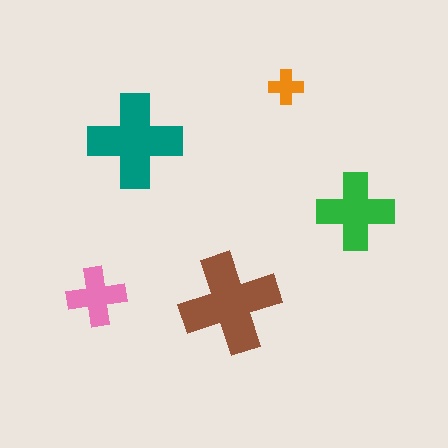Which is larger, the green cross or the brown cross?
The brown one.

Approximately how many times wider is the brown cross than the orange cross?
About 3 times wider.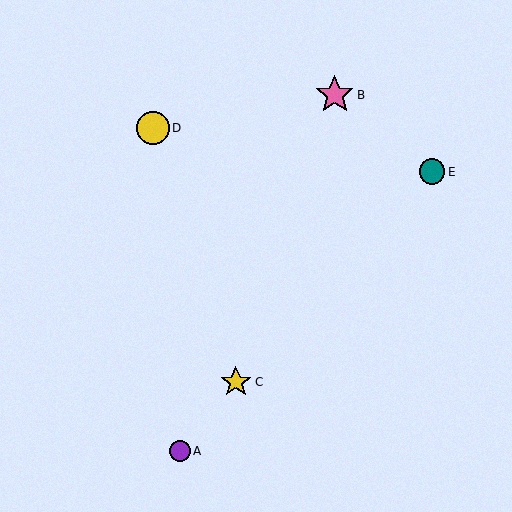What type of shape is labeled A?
Shape A is a purple circle.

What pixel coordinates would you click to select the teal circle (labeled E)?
Click at (432, 171) to select the teal circle E.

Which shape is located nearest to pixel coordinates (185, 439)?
The purple circle (labeled A) at (180, 451) is nearest to that location.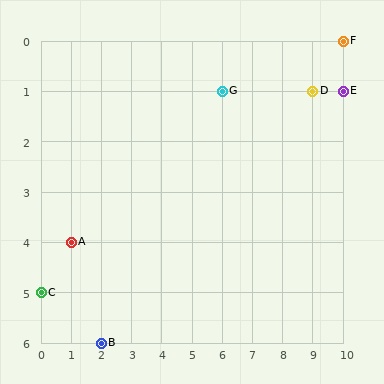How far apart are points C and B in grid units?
Points C and B are 2 columns and 1 row apart (about 2.2 grid units diagonally).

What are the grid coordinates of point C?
Point C is at grid coordinates (0, 5).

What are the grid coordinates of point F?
Point F is at grid coordinates (10, 0).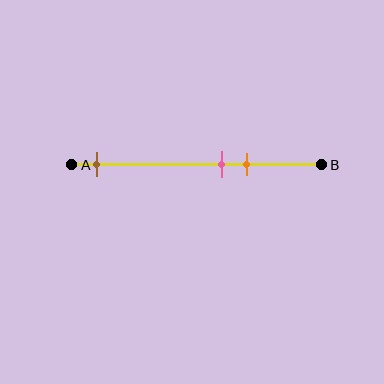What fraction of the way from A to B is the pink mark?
The pink mark is approximately 60% (0.6) of the way from A to B.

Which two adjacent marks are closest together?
The pink and orange marks are the closest adjacent pair.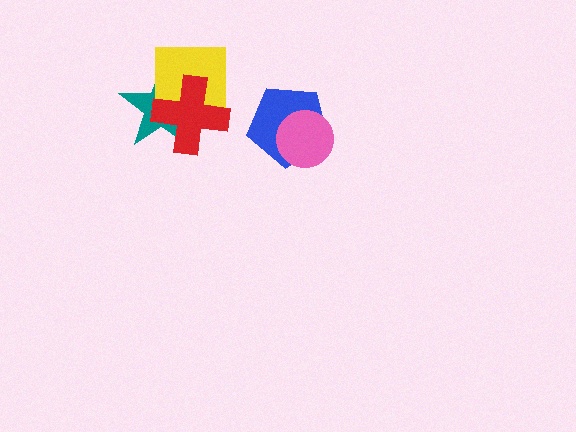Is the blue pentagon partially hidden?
Yes, it is partially covered by another shape.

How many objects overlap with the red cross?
2 objects overlap with the red cross.